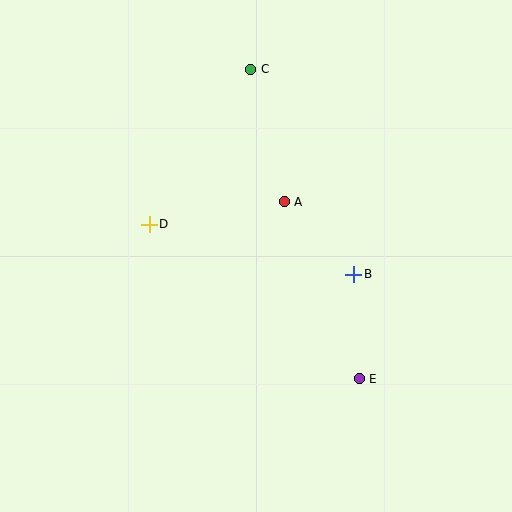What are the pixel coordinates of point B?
Point B is at (354, 274).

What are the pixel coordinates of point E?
Point E is at (359, 379).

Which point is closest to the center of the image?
Point A at (284, 202) is closest to the center.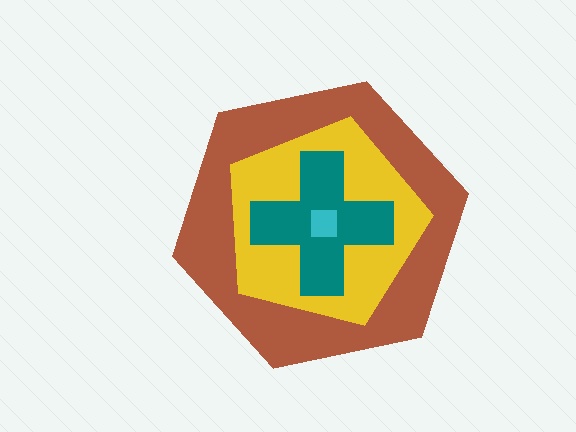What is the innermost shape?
The cyan square.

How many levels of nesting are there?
4.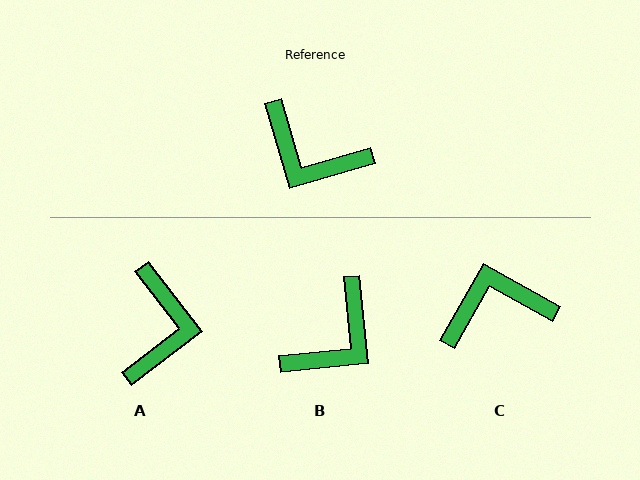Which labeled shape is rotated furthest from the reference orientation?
C, about 136 degrees away.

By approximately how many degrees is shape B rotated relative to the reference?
Approximately 79 degrees counter-clockwise.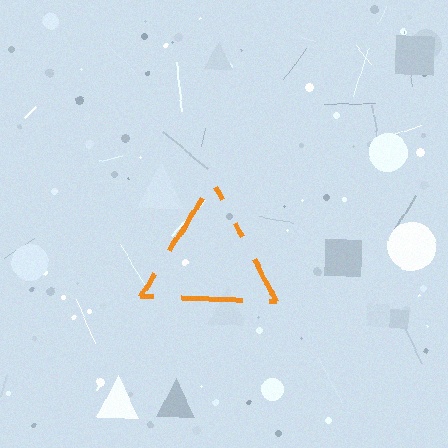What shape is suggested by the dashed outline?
The dashed outline suggests a triangle.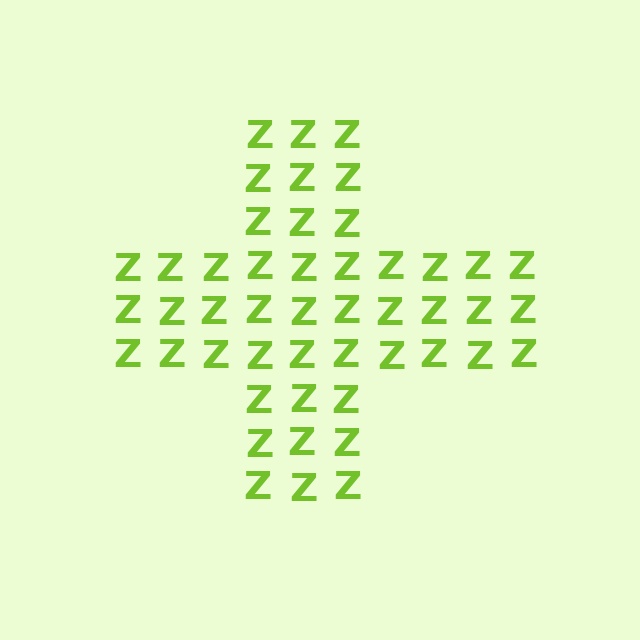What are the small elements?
The small elements are letter Z's.